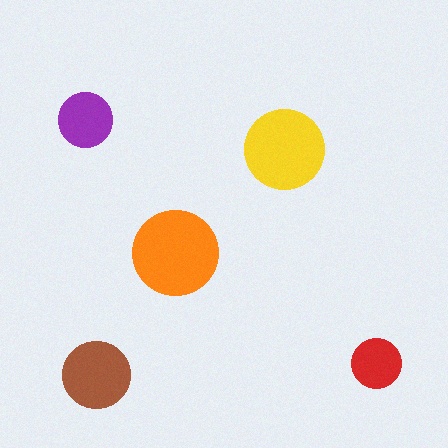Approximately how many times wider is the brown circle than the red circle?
About 1.5 times wider.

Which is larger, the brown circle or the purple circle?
The brown one.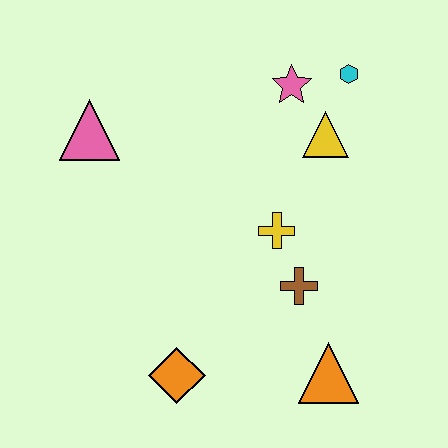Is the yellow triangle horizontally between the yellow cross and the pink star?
No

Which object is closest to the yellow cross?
The brown cross is closest to the yellow cross.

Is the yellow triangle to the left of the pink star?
No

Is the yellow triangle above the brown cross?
Yes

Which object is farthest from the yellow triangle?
The orange diamond is farthest from the yellow triangle.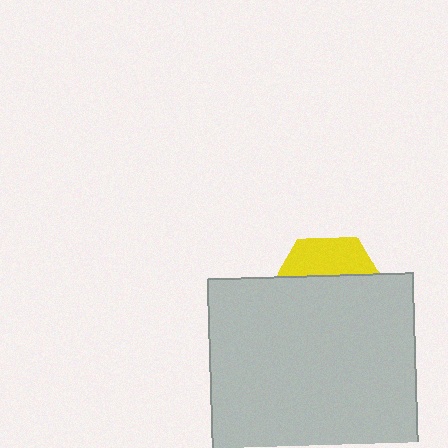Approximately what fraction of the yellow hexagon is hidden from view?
Roughly 69% of the yellow hexagon is hidden behind the light gray square.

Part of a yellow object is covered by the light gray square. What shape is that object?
It is a hexagon.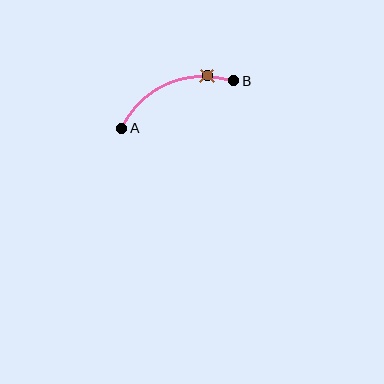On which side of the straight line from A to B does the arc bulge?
The arc bulges above the straight line connecting A and B.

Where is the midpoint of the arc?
The arc midpoint is the point on the curve farthest from the straight line joining A and B. It sits above that line.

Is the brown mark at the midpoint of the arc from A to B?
No. The brown mark lies on the arc but is closer to endpoint B. The arc midpoint would be at the point on the curve equidistant along the arc from both A and B.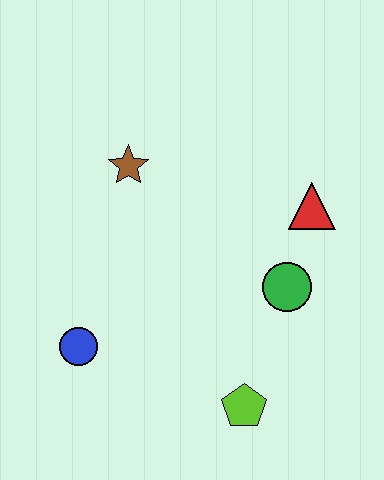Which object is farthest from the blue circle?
The red triangle is farthest from the blue circle.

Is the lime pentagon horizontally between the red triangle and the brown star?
Yes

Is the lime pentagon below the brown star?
Yes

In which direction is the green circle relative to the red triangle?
The green circle is below the red triangle.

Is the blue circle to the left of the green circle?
Yes